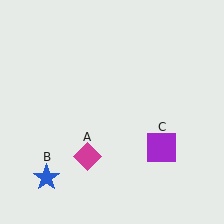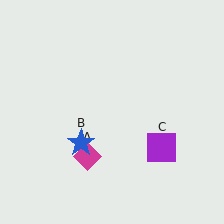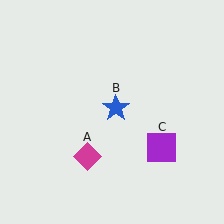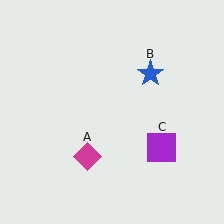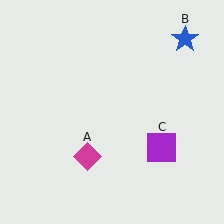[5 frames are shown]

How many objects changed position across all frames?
1 object changed position: blue star (object B).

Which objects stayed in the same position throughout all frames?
Magenta diamond (object A) and purple square (object C) remained stationary.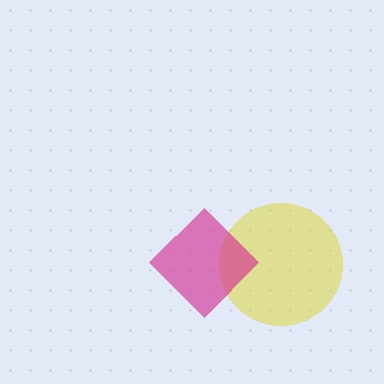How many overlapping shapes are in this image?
There are 2 overlapping shapes in the image.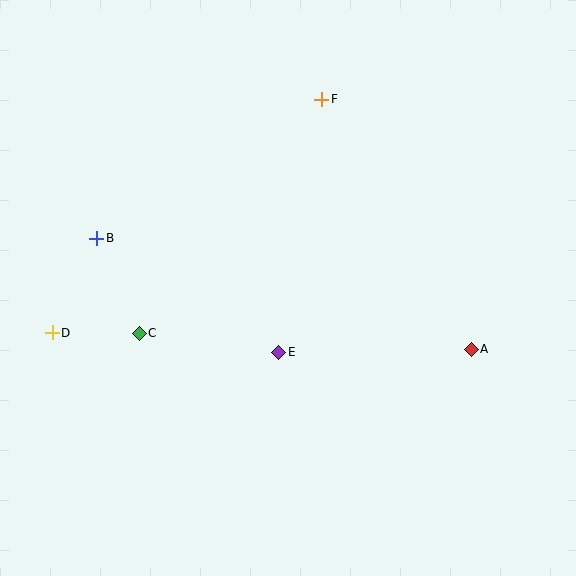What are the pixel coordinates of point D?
Point D is at (52, 333).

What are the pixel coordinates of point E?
Point E is at (279, 352).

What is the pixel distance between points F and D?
The distance between F and D is 356 pixels.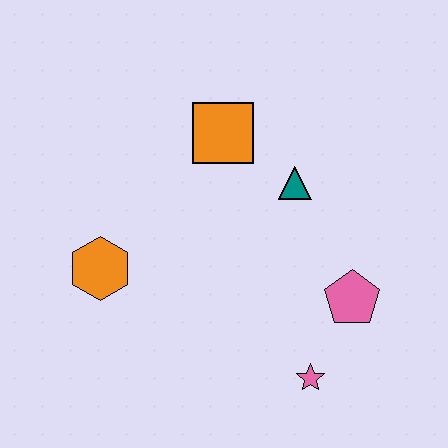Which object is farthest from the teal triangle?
The orange hexagon is farthest from the teal triangle.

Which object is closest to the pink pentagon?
The pink star is closest to the pink pentagon.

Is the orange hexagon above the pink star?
Yes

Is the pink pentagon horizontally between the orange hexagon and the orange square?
No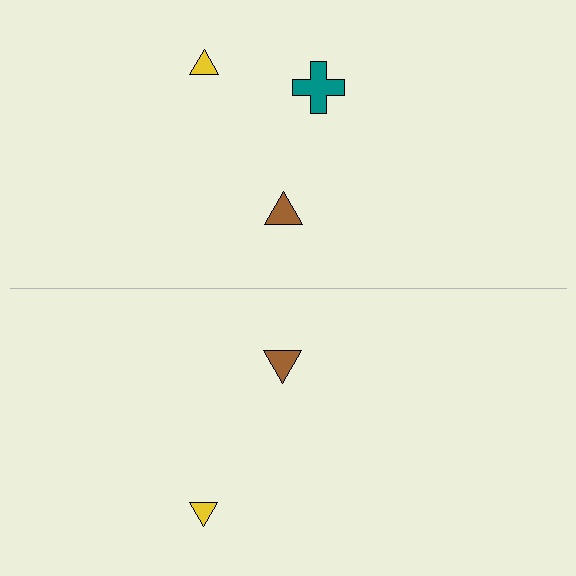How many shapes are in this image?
There are 5 shapes in this image.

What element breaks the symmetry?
A teal cross is missing from the bottom side.